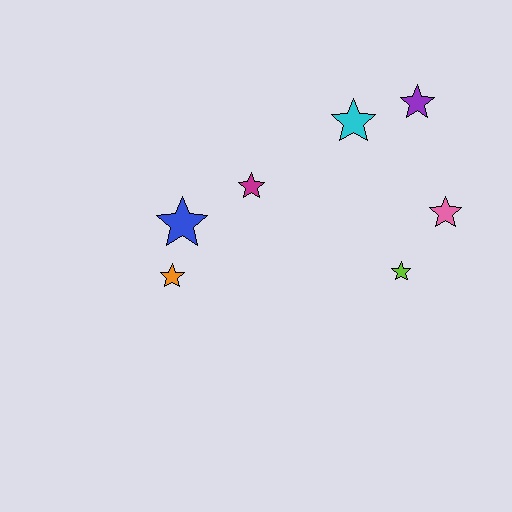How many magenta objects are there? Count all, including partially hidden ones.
There is 1 magenta object.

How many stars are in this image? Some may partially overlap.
There are 7 stars.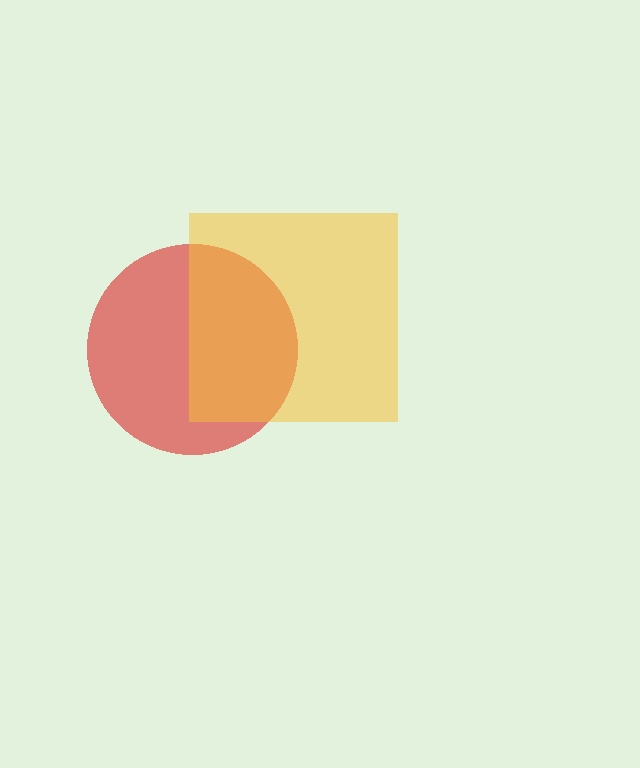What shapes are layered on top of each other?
The layered shapes are: a red circle, a yellow square.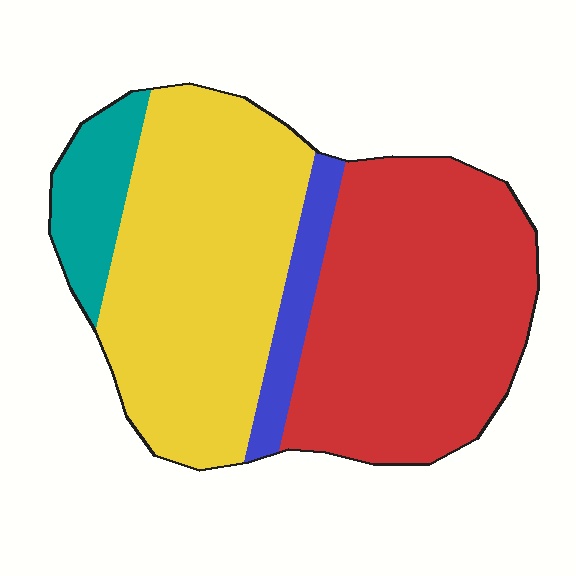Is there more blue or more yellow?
Yellow.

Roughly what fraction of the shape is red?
Red covers around 45% of the shape.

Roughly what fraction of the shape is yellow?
Yellow takes up about two fifths (2/5) of the shape.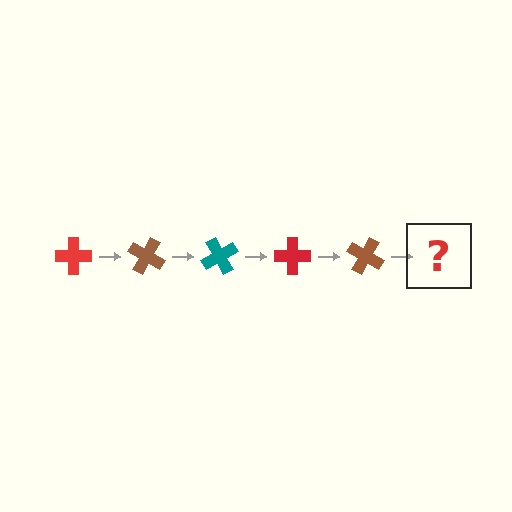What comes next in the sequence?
The next element should be a teal cross, rotated 150 degrees from the start.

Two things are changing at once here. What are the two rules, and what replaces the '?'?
The two rules are that it rotates 30 degrees each step and the color cycles through red, brown, and teal. The '?' should be a teal cross, rotated 150 degrees from the start.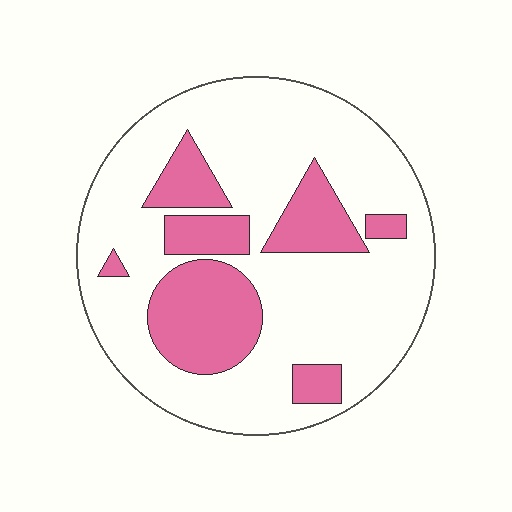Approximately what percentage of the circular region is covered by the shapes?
Approximately 25%.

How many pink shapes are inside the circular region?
7.